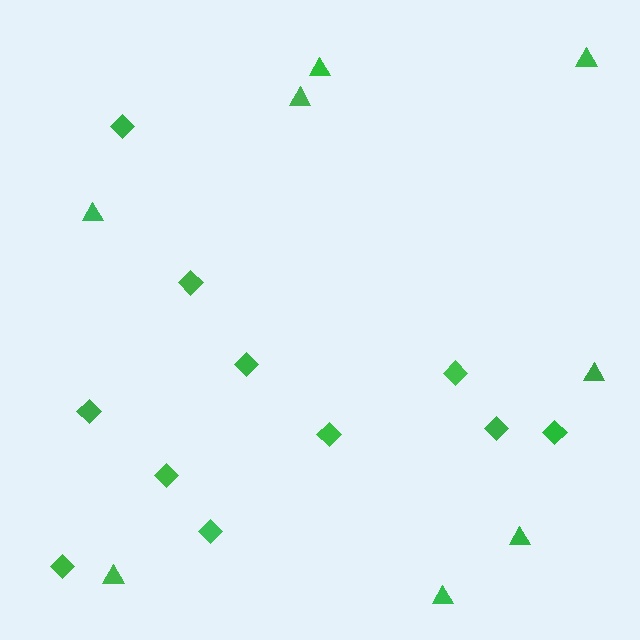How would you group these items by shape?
There are 2 groups: one group of diamonds (11) and one group of triangles (8).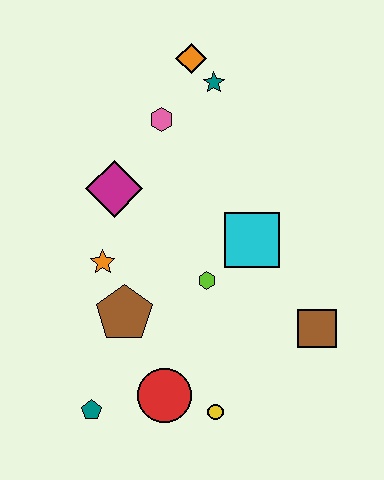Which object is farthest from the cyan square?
The teal pentagon is farthest from the cyan square.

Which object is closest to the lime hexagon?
The cyan square is closest to the lime hexagon.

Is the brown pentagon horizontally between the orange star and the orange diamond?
Yes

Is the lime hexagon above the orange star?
No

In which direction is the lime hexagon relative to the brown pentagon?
The lime hexagon is to the right of the brown pentagon.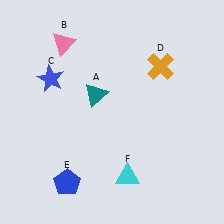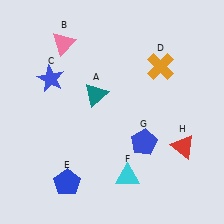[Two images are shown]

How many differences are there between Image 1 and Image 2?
There are 2 differences between the two images.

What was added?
A blue pentagon (G), a red triangle (H) were added in Image 2.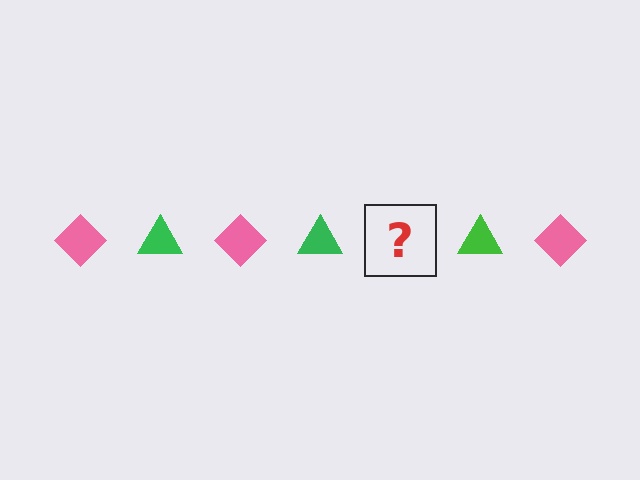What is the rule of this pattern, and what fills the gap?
The rule is that the pattern alternates between pink diamond and green triangle. The gap should be filled with a pink diamond.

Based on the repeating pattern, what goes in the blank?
The blank should be a pink diamond.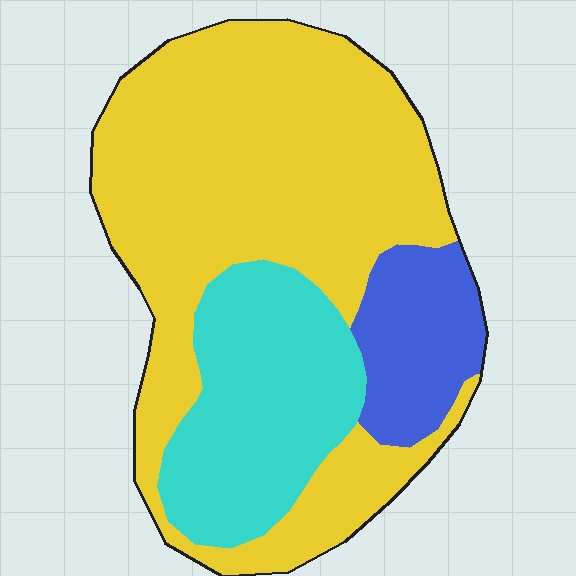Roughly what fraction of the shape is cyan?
Cyan takes up about one quarter (1/4) of the shape.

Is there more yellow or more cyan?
Yellow.